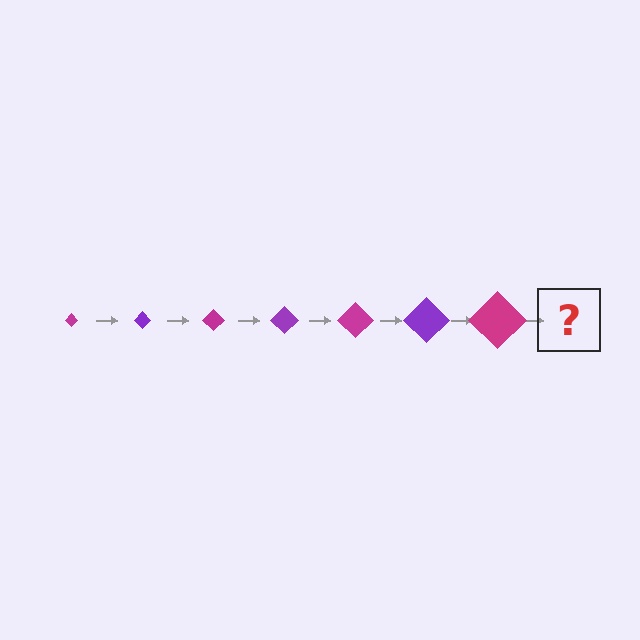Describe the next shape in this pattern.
It should be a purple diamond, larger than the previous one.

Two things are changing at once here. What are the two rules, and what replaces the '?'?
The two rules are that the diamond grows larger each step and the color cycles through magenta and purple. The '?' should be a purple diamond, larger than the previous one.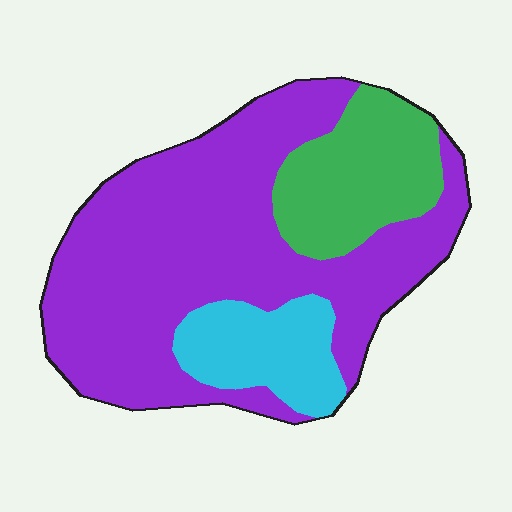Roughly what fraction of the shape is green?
Green takes up about one fifth (1/5) of the shape.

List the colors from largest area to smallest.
From largest to smallest: purple, green, cyan.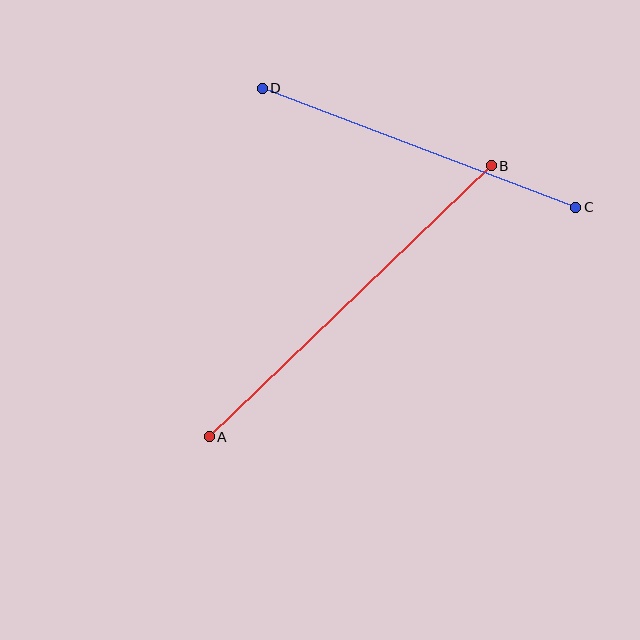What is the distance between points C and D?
The distance is approximately 335 pixels.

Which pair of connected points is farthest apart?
Points A and B are farthest apart.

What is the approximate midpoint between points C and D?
The midpoint is at approximately (419, 148) pixels.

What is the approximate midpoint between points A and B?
The midpoint is at approximately (350, 301) pixels.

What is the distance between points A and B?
The distance is approximately 391 pixels.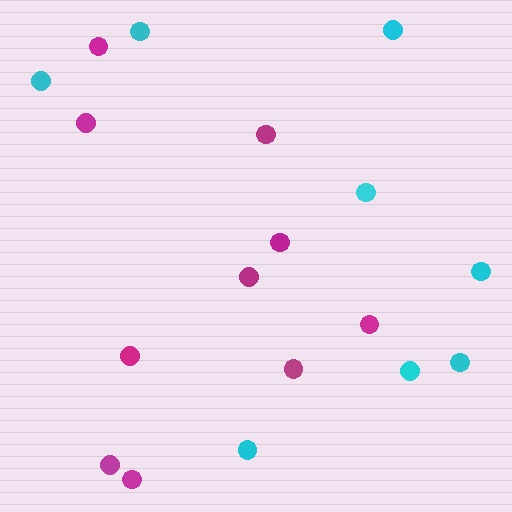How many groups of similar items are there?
There are 2 groups: one group of cyan circles (8) and one group of magenta circles (10).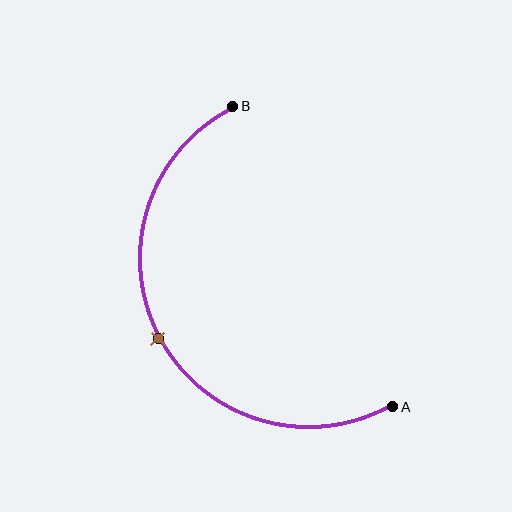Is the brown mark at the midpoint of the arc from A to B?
Yes. The brown mark lies on the arc at equal arc-length from both A and B — it is the arc midpoint.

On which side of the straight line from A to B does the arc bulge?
The arc bulges to the left of the straight line connecting A and B.